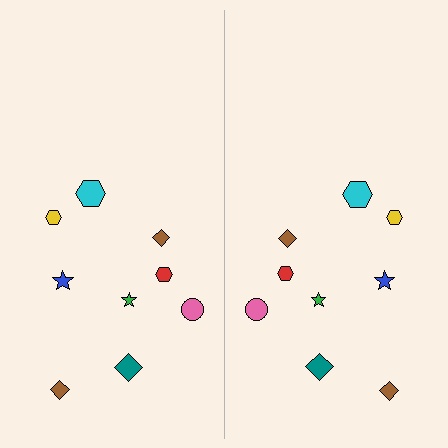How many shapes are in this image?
There are 18 shapes in this image.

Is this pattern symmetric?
Yes, this pattern has bilateral (reflection) symmetry.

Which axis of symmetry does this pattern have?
The pattern has a vertical axis of symmetry running through the center of the image.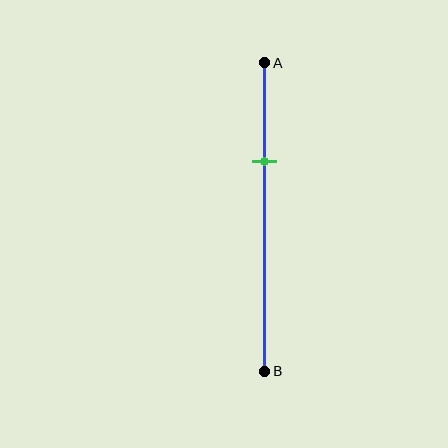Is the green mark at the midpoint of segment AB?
No, the mark is at about 30% from A, not at the 50% midpoint.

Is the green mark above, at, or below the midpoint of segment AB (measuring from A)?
The green mark is above the midpoint of segment AB.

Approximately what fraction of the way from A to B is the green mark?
The green mark is approximately 30% of the way from A to B.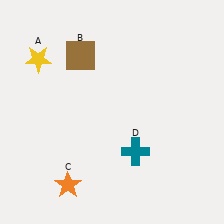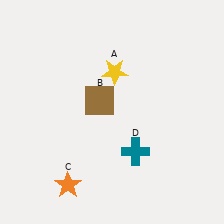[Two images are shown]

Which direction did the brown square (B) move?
The brown square (B) moved down.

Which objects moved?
The objects that moved are: the yellow star (A), the brown square (B).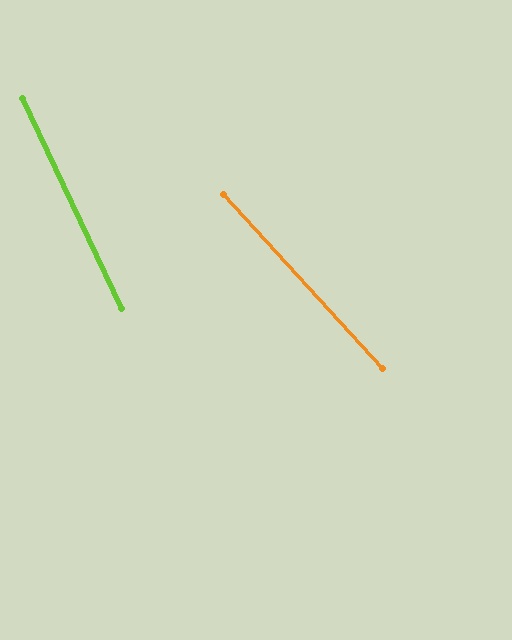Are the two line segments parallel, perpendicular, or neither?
Neither parallel nor perpendicular — they differ by about 17°.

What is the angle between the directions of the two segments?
Approximately 17 degrees.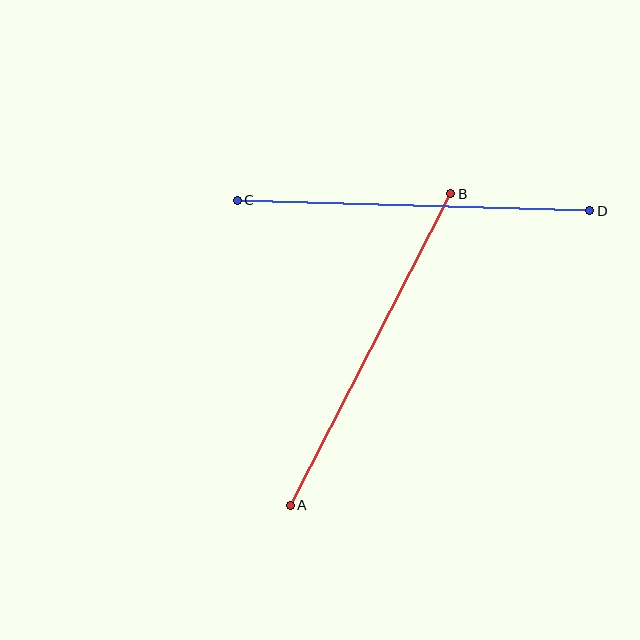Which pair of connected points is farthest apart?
Points C and D are farthest apart.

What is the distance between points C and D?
The distance is approximately 352 pixels.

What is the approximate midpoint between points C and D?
The midpoint is at approximately (413, 205) pixels.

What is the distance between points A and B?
The distance is approximately 350 pixels.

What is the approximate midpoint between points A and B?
The midpoint is at approximately (370, 350) pixels.